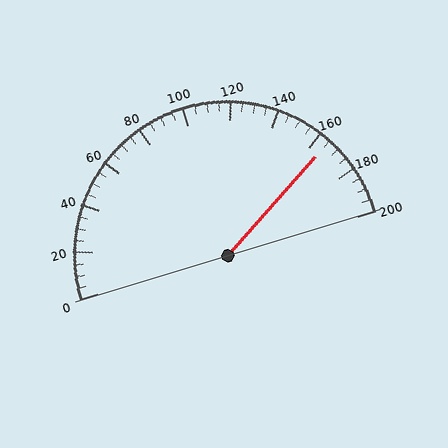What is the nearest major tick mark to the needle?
The nearest major tick mark is 160.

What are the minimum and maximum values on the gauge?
The gauge ranges from 0 to 200.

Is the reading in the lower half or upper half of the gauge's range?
The reading is in the upper half of the range (0 to 200).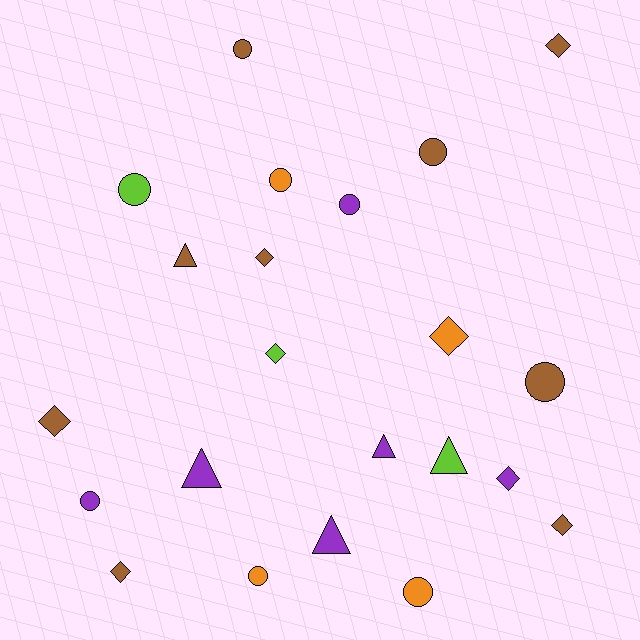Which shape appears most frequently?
Circle, with 9 objects.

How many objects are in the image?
There are 22 objects.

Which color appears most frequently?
Brown, with 9 objects.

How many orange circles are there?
There are 3 orange circles.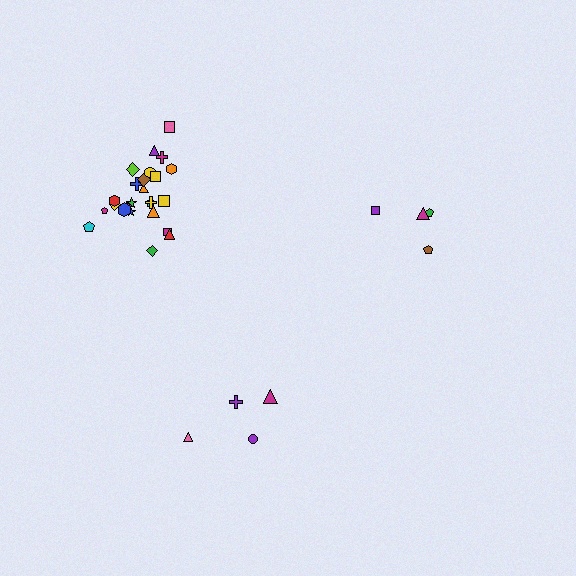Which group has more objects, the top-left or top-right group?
The top-left group.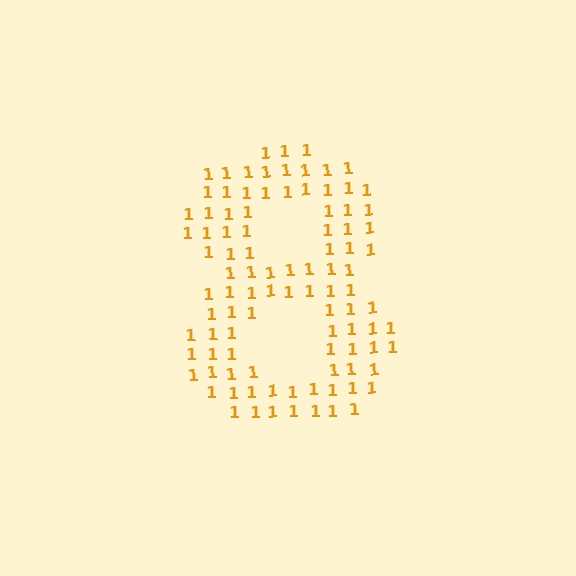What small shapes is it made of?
It is made of small digit 1's.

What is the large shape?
The large shape is the digit 8.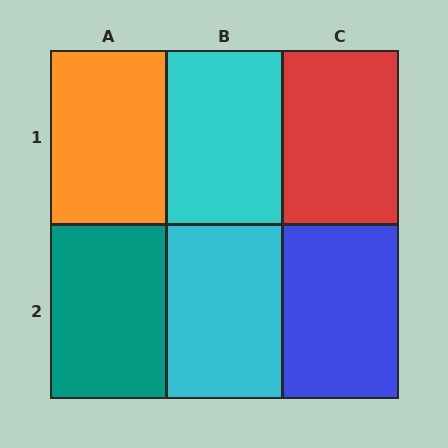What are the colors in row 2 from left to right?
Teal, cyan, blue.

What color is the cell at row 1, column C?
Red.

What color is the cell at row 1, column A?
Orange.